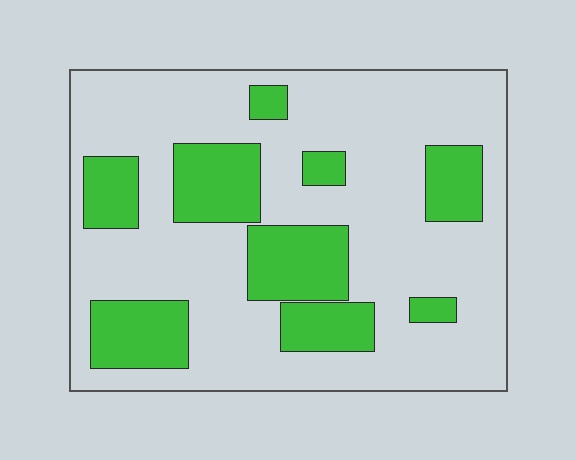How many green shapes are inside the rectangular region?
9.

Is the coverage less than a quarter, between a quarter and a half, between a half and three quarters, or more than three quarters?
Between a quarter and a half.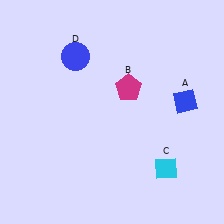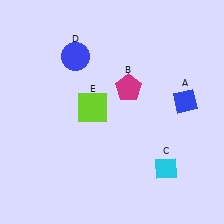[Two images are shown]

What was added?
A lime square (E) was added in Image 2.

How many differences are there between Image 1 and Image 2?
There is 1 difference between the two images.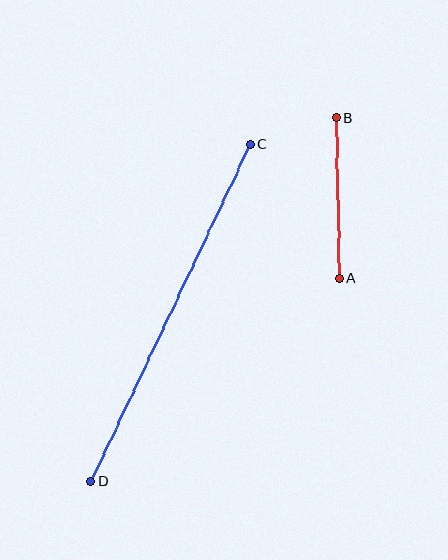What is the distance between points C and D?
The distance is approximately 373 pixels.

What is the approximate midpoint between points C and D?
The midpoint is at approximately (170, 313) pixels.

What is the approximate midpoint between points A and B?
The midpoint is at approximately (338, 198) pixels.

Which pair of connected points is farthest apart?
Points C and D are farthest apart.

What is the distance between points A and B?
The distance is approximately 160 pixels.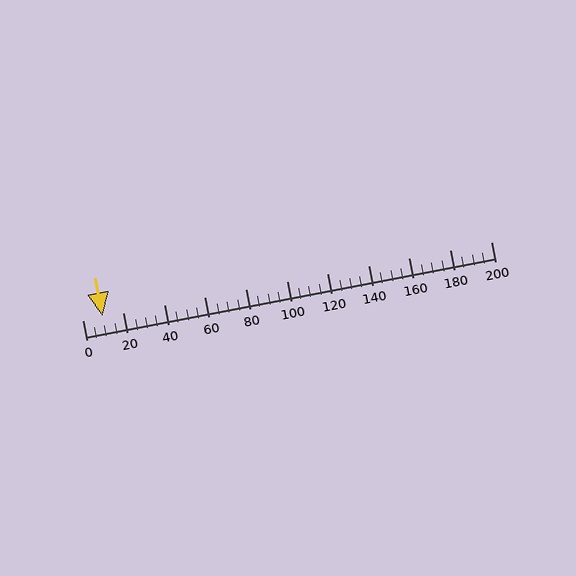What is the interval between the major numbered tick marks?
The major tick marks are spaced 20 units apart.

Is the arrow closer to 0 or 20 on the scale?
The arrow is closer to 20.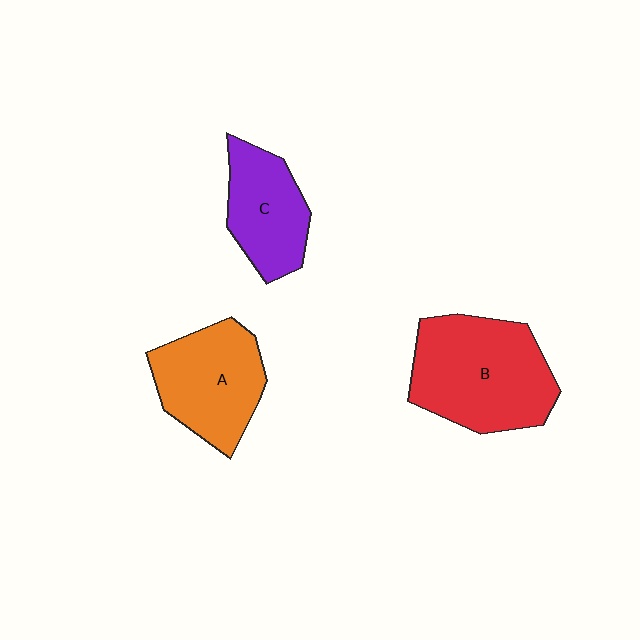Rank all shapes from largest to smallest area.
From largest to smallest: B (red), A (orange), C (purple).